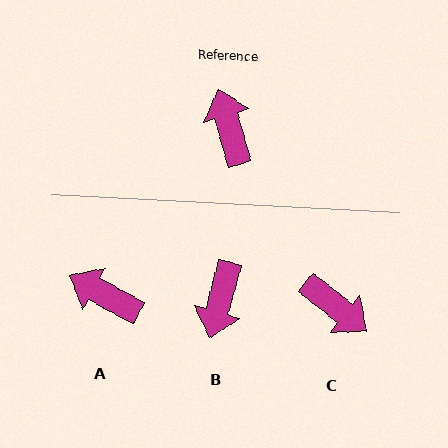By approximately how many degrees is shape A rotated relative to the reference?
Approximately 45 degrees counter-clockwise.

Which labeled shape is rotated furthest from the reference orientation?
B, about 149 degrees away.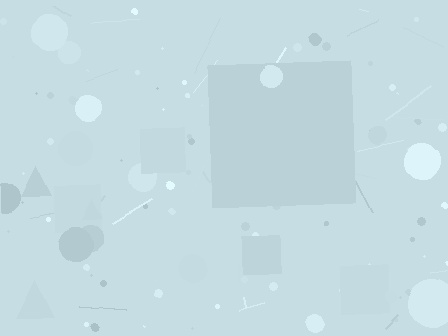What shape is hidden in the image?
A square is hidden in the image.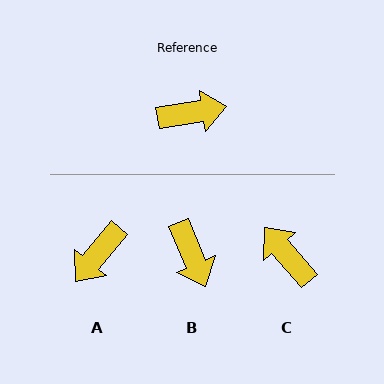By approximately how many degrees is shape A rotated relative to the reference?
Approximately 139 degrees clockwise.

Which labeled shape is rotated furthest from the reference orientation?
A, about 139 degrees away.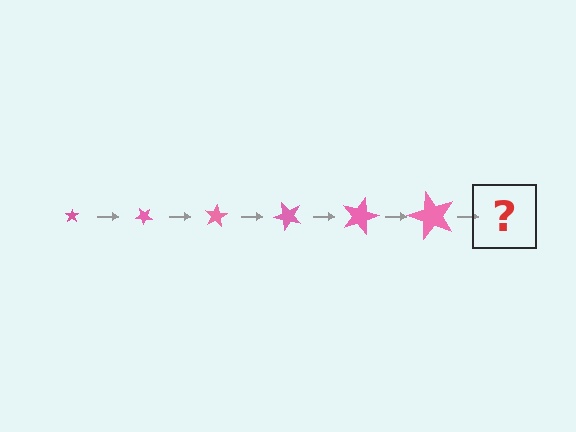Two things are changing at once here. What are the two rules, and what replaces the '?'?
The two rules are that the star grows larger each step and it rotates 40 degrees each step. The '?' should be a star, larger than the previous one and rotated 240 degrees from the start.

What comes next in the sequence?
The next element should be a star, larger than the previous one and rotated 240 degrees from the start.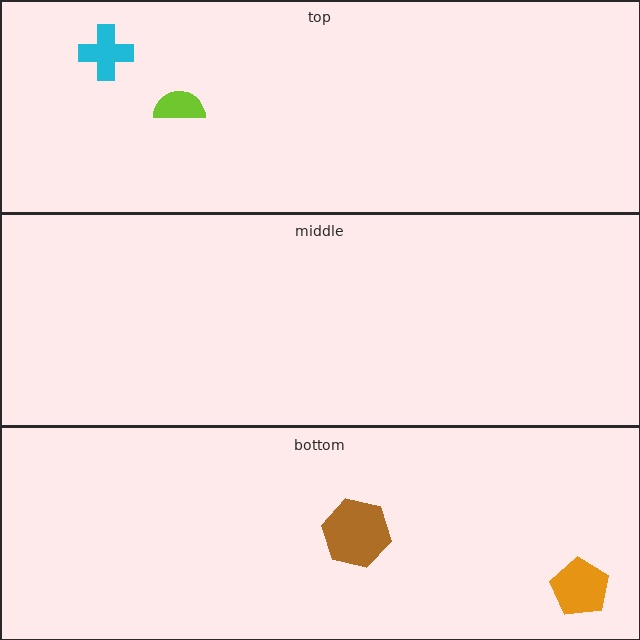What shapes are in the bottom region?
The brown hexagon, the orange pentagon.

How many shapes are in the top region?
2.